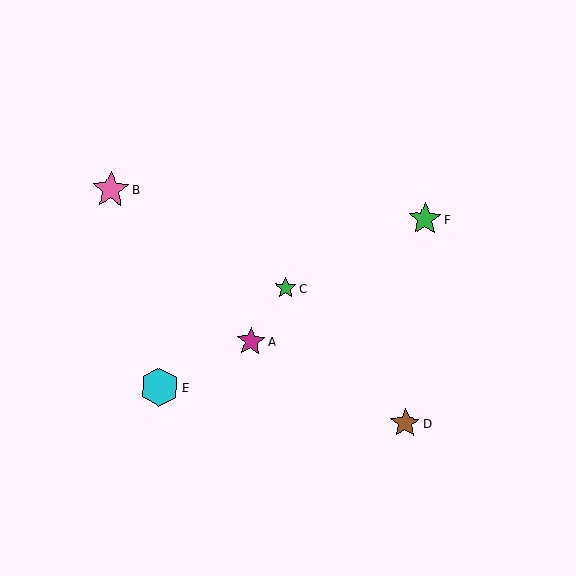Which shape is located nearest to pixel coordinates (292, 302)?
The green star (labeled C) at (286, 288) is nearest to that location.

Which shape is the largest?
The cyan hexagon (labeled E) is the largest.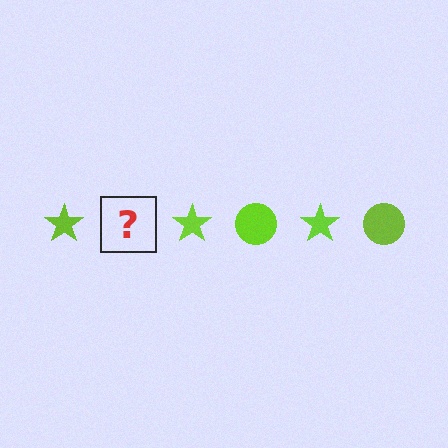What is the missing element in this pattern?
The missing element is a lime circle.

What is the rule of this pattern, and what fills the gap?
The rule is that the pattern cycles through star, circle shapes in lime. The gap should be filled with a lime circle.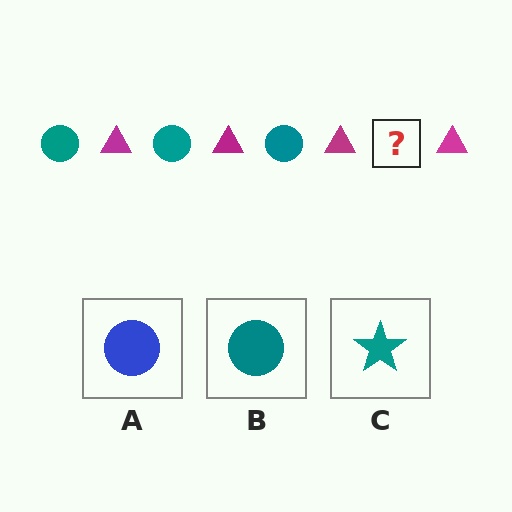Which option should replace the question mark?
Option B.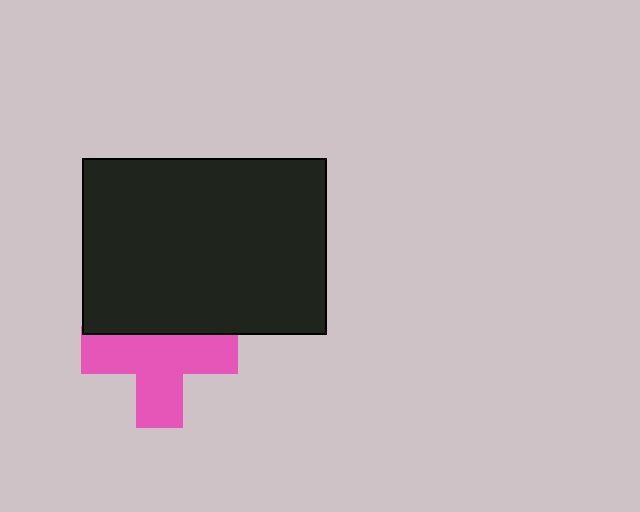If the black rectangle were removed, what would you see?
You would see the complete pink cross.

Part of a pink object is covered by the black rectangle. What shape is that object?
It is a cross.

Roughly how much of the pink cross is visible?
Most of it is visible (roughly 67%).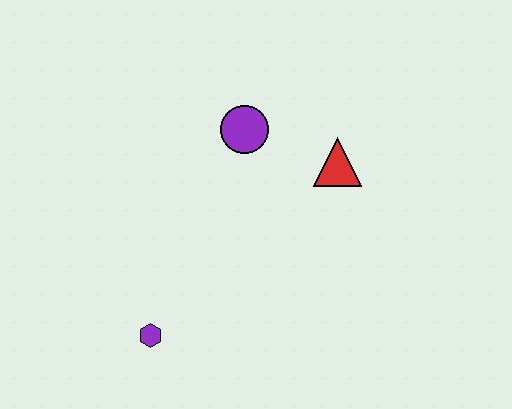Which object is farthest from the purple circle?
The purple hexagon is farthest from the purple circle.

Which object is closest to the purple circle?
The red triangle is closest to the purple circle.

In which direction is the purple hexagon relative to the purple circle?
The purple hexagon is below the purple circle.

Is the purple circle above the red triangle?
Yes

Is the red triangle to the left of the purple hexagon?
No